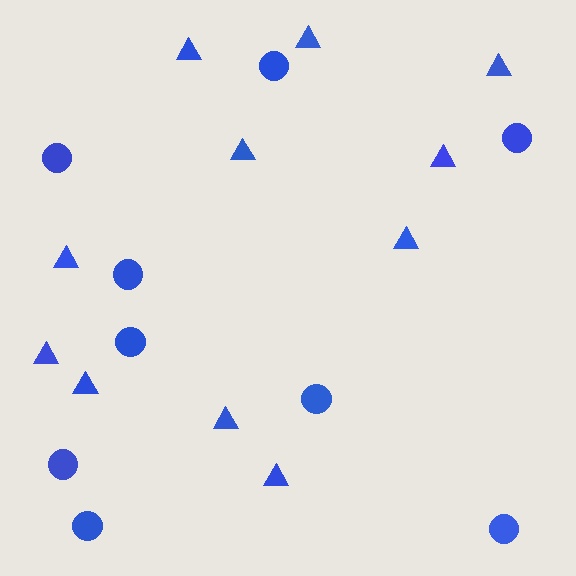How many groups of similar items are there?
There are 2 groups: one group of triangles (11) and one group of circles (9).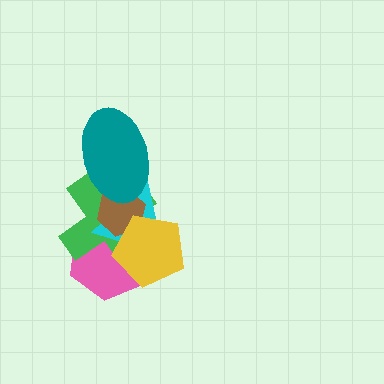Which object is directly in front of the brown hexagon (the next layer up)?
The yellow pentagon is directly in front of the brown hexagon.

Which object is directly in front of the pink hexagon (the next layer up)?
The green cross is directly in front of the pink hexagon.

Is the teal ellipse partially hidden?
No, no other shape covers it.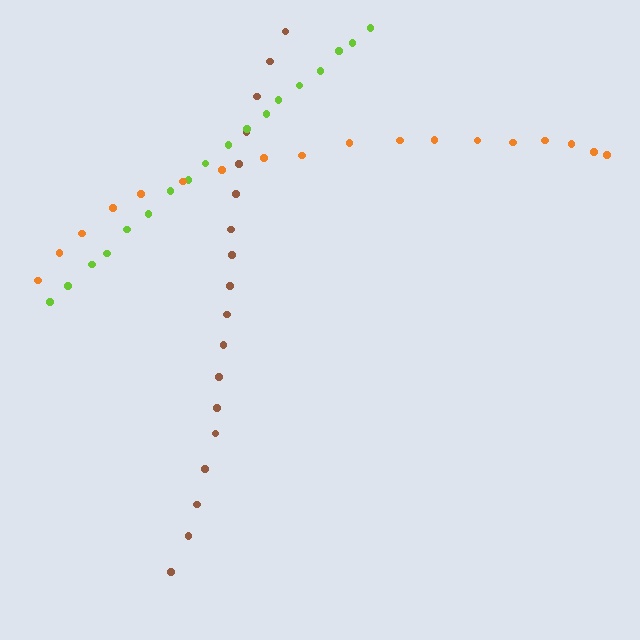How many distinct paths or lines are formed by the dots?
There are 3 distinct paths.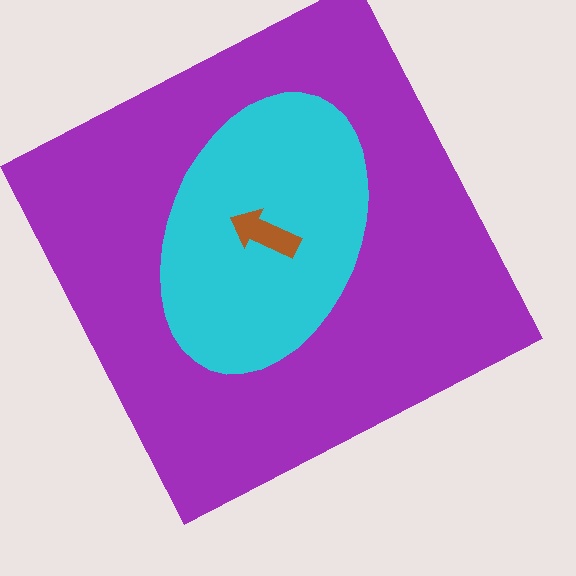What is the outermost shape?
The purple square.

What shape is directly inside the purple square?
The cyan ellipse.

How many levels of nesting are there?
3.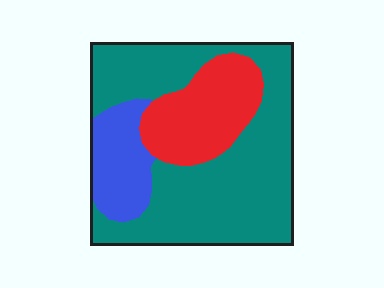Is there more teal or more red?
Teal.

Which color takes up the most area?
Teal, at roughly 65%.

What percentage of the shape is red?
Red covers around 20% of the shape.